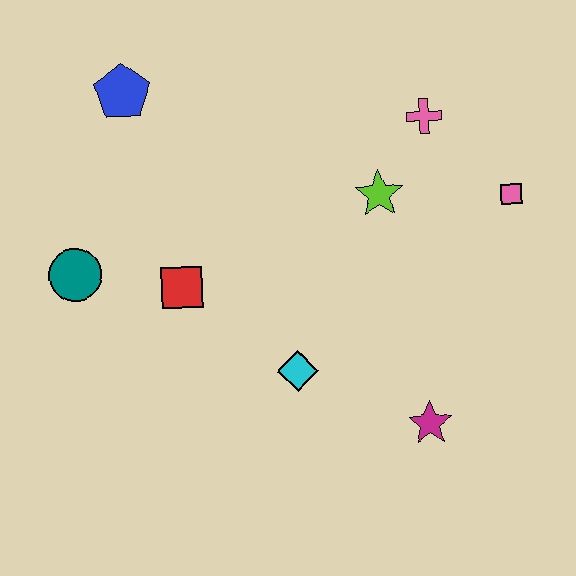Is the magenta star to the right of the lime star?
Yes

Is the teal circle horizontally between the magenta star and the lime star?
No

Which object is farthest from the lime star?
The teal circle is farthest from the lime star.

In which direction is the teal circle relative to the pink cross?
The teal circle is to the left of the pink cross.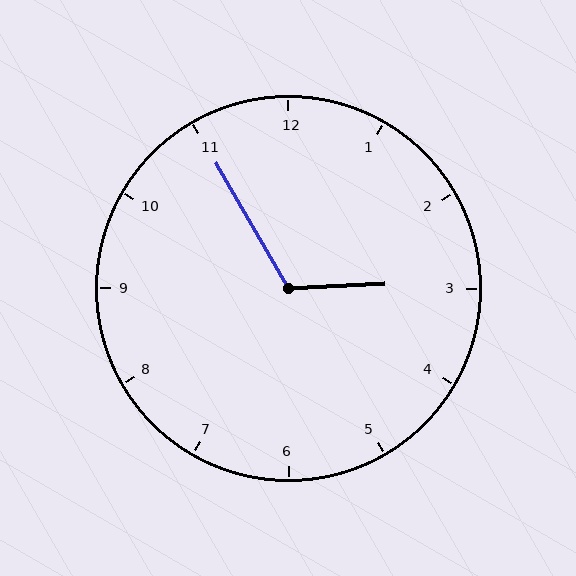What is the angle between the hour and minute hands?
Approximately 118 degrees.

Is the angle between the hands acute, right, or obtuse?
It is obtuse.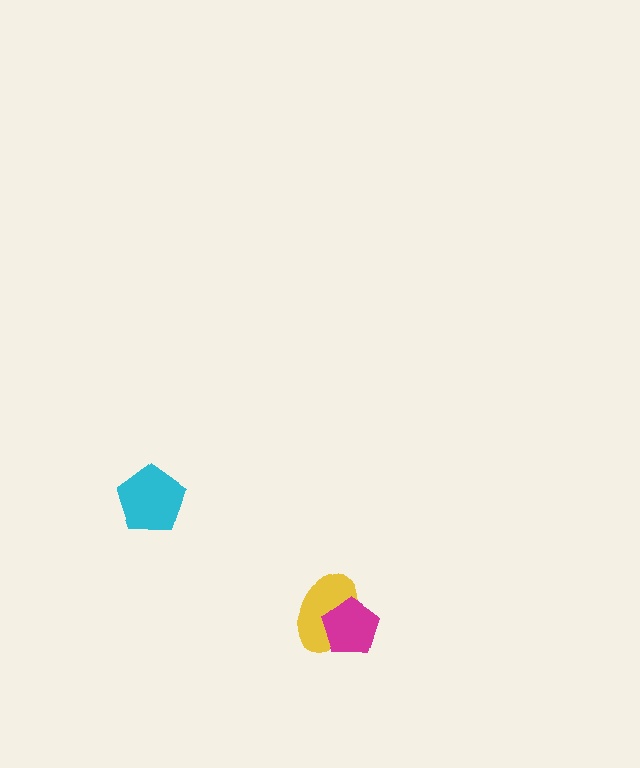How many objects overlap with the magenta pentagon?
1 object overlaps with the magenta pentagon.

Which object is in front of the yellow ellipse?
The magenta pentagon is in front of the yellow ellipse.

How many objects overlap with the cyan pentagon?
0 objects overlap with the cyan pentagon.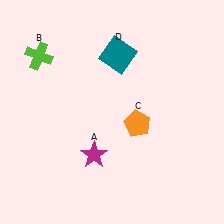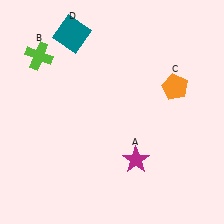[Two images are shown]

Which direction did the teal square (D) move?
The teal square (D) moved left.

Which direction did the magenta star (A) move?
The magenta star (A) moved right.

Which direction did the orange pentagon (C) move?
The orange pentagon (C) moved right.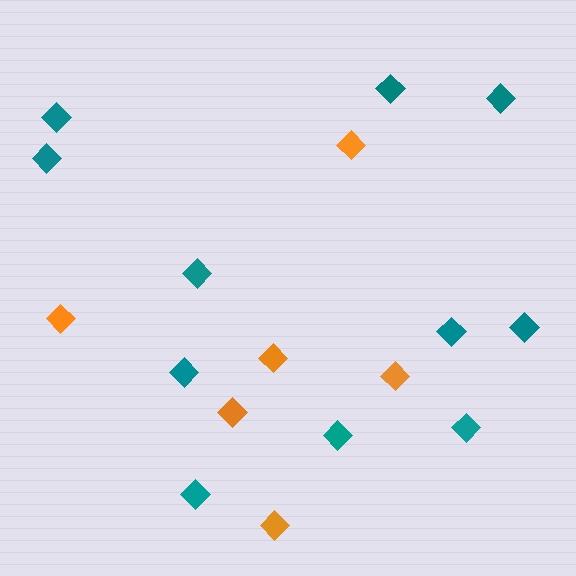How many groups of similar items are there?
There are 2 groups: one group of orange diamonds (6) and one group of teal diamonds (11).